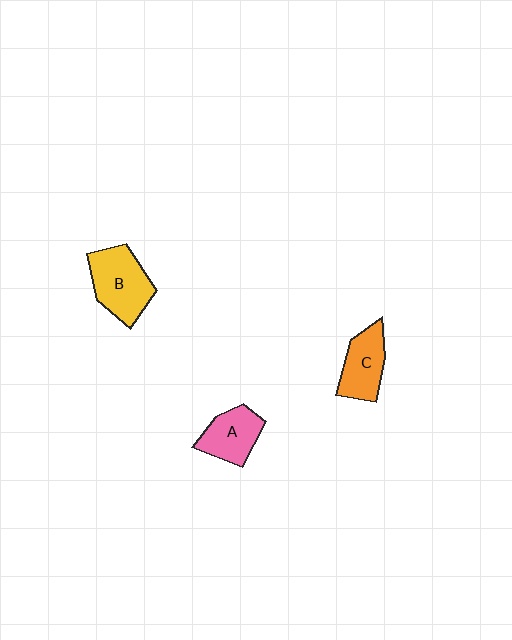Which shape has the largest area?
Shape B (yellow).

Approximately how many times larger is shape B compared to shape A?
Approximately 1.4 times.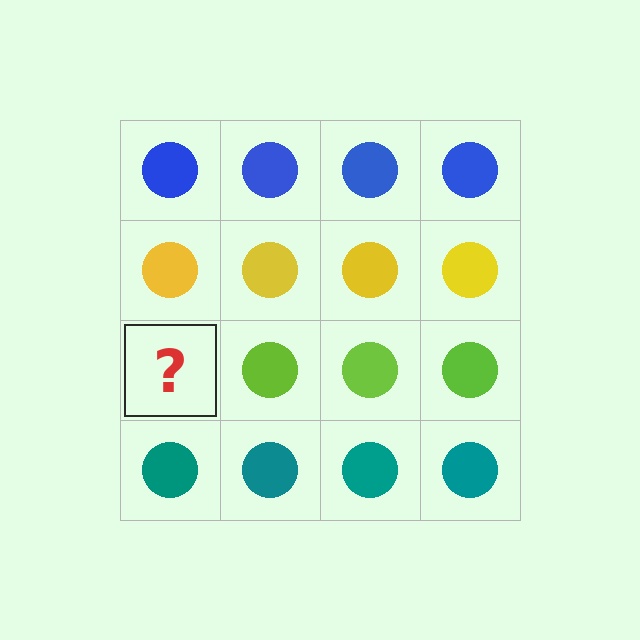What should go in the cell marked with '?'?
The missing cell should contain a lime circle.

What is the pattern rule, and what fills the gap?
The rule is that each row has a consistent color. The gap should be filled with a lime circle.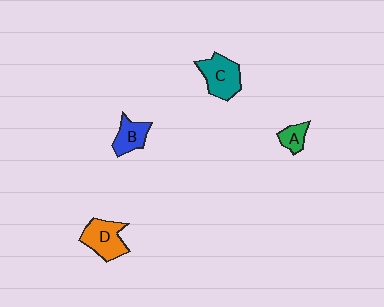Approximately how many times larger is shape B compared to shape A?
Approximately 1.5 times.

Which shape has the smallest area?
Shape A (green).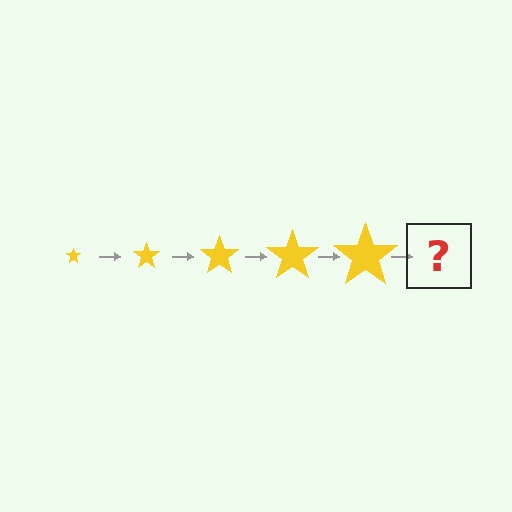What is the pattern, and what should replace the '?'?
The pattern is that the star gets progressively larger each step. The '?' should be a yellow star, larger than the previous one.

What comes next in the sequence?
The next element should be a yellow star, larger than the previous one.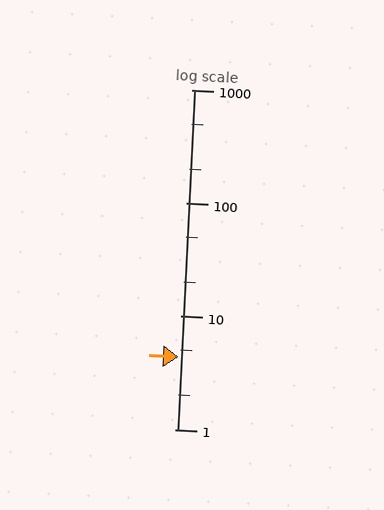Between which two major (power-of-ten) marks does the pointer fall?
The pointer is between 1 and 10.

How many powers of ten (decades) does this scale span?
The scale spans 3 decades, from 1 to 1000.